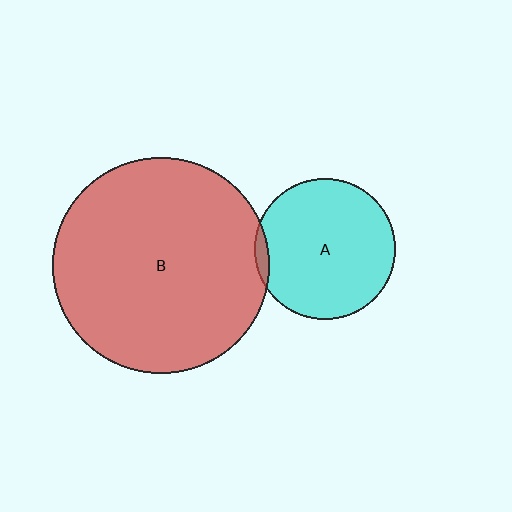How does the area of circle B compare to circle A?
Approximately 2.4 times.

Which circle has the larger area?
Circle B (red).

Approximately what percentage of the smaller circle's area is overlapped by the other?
Approximately 5%.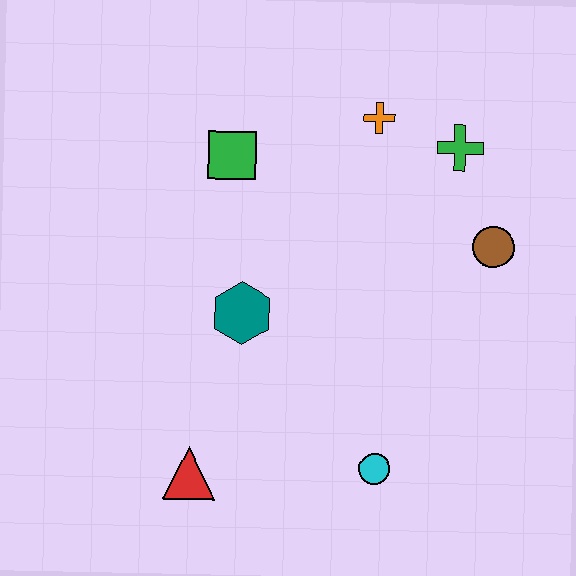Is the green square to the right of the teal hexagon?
No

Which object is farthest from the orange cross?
The red triangle is farthest from the orange cross.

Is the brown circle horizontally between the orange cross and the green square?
No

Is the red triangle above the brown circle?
No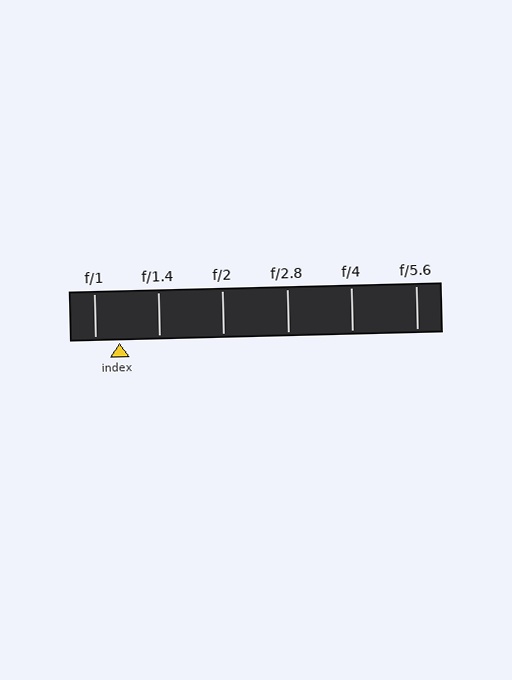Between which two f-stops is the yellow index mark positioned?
The index mark is between f/1 and f/1.4.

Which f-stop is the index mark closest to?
The index mark is closest to f/1.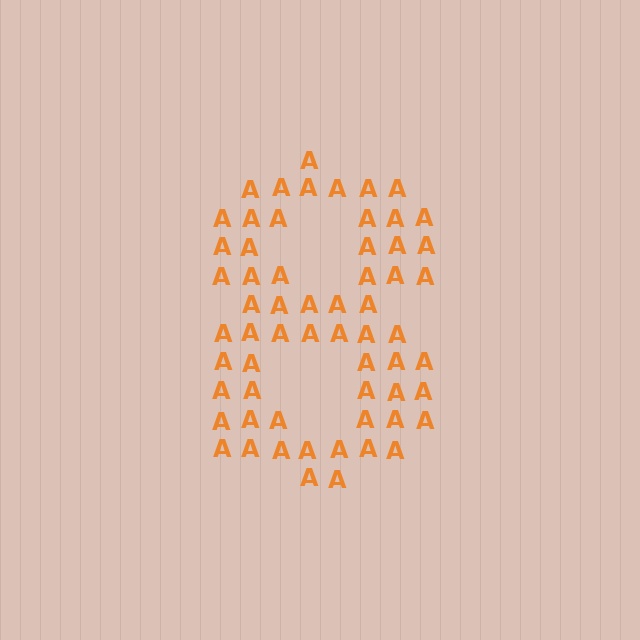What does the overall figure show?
The overall figure shows the digit 8.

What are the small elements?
The small elements are letter A's.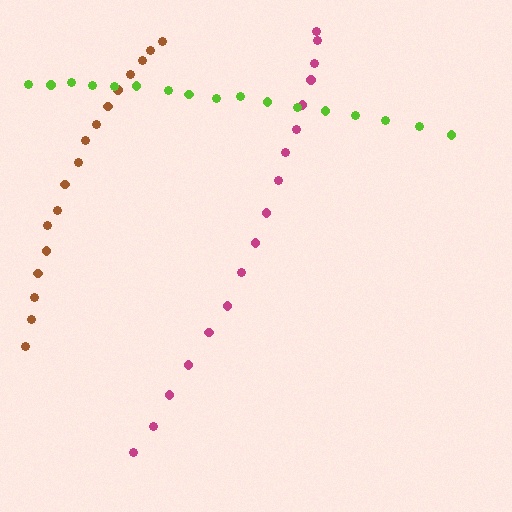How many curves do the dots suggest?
There are 3 distinct paths.